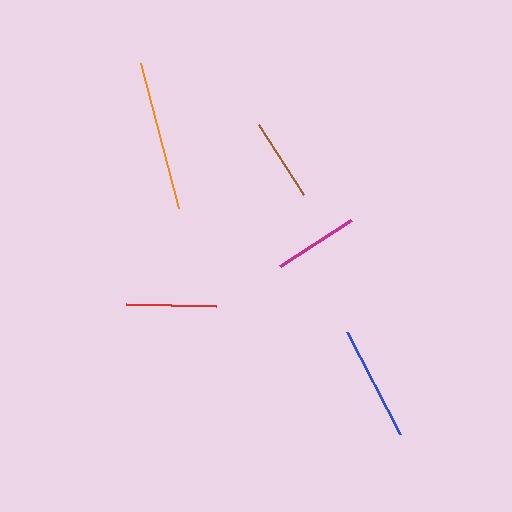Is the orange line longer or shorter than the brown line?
The orange line is longer than the brown line.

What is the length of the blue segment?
The blue segment is approximately 115 pixels long.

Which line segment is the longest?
The orange line is the longest at approximately 151 pixels.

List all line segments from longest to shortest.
From longest to shortest: orange, blue, red, magenta, brown.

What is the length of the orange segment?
The orange segment is approximately 151 pixels long.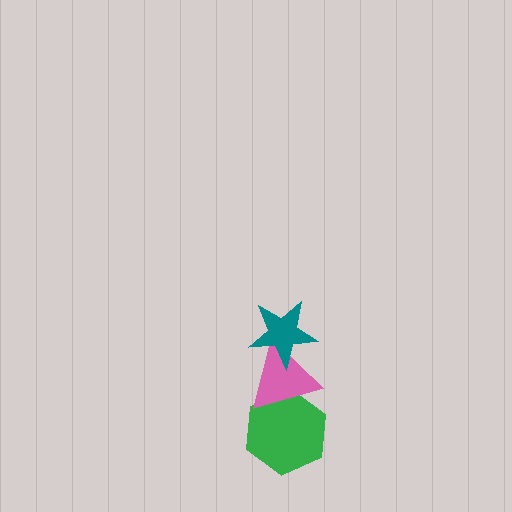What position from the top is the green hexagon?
The green hexagon is 3rd from the top.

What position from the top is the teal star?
The teal star is 1st from the top.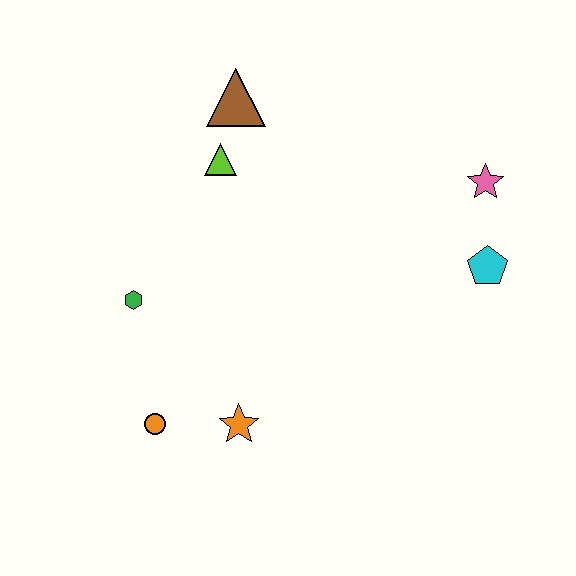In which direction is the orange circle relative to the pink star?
The orange circle is to the left of the pink star.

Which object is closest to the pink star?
The cyan pentagon is closest to the pink star.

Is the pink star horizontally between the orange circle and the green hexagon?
No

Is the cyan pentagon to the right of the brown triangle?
Yes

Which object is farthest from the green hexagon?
The pink star is farthest from the green hexagon.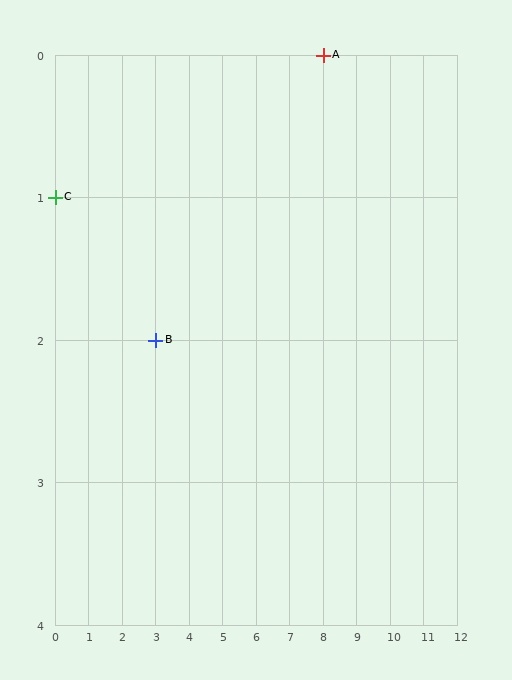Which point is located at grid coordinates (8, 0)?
Point A is at (8, 0).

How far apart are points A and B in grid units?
Points A and B are 5 columns and 2 rows apart (about 5.4 grid units diagonally).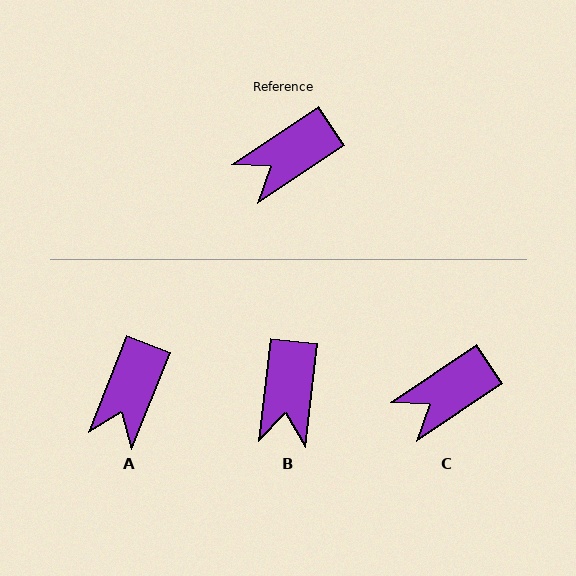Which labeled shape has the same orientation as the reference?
C.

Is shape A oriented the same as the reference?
No, it is off by about 34 degrees.